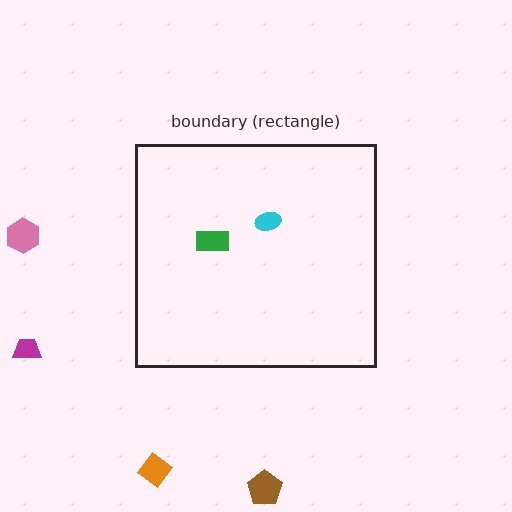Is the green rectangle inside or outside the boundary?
Inside.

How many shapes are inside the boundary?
2 inside, 4 outside.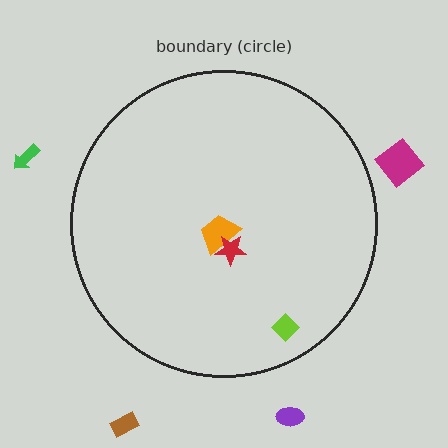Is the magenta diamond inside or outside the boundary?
Outside.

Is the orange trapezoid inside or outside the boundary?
Inside.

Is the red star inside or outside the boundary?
Inside.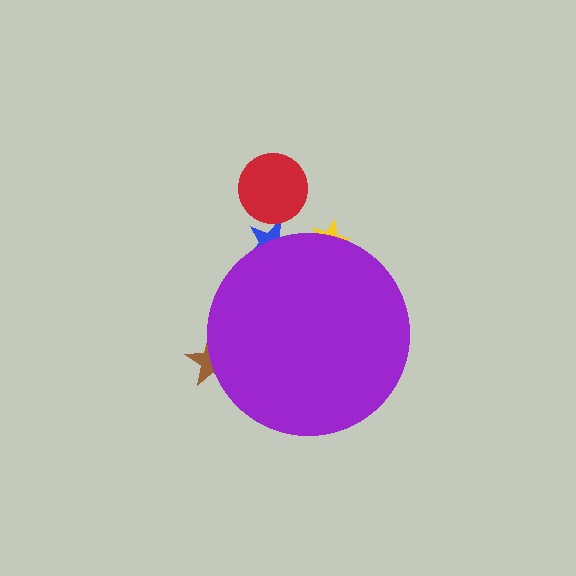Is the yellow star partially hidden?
Yes, the yellow star is partially hidden behind the purple circle.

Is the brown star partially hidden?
Yes, the brown star is partially hidden behind the purple circle.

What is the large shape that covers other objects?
A purple circle.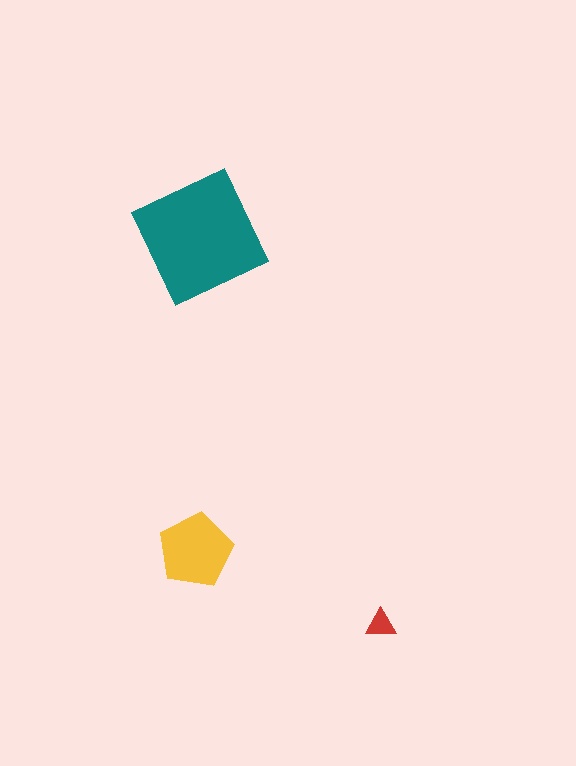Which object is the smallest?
The red triangle.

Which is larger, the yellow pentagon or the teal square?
The teal square.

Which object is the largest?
The teal square.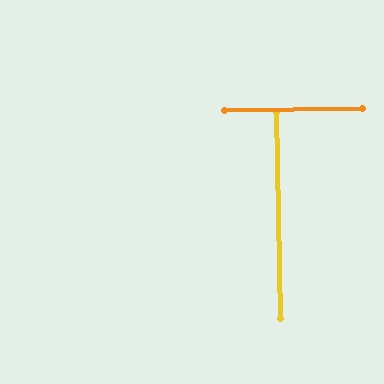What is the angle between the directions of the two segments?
Approximately 90 degrees.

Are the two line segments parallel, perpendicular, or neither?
Perpendicular — they meet at approximately 90°.